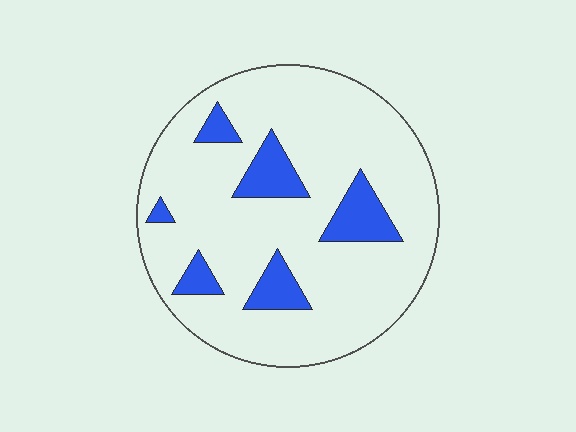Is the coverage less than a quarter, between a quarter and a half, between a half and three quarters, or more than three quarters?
Less than a quarter.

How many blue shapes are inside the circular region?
6.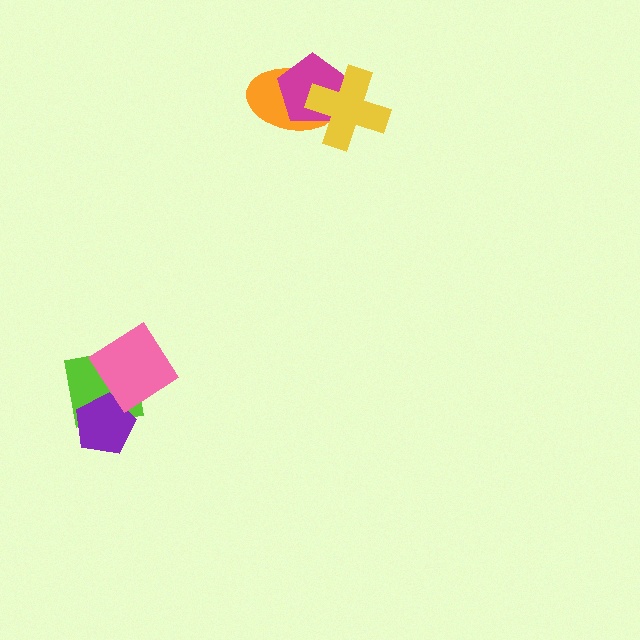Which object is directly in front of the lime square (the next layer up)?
The purple pentagon is directly in front of the lime square.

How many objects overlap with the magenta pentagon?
2 objects overlap with the magenta pentagon.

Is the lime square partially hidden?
Yes, it is partially covered by another shape.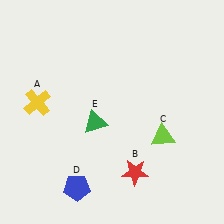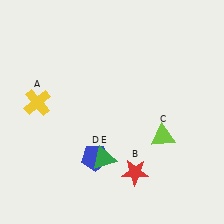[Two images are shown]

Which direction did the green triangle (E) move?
The green triangle (E) moved down.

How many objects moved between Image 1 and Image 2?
2 objects moved between the two images.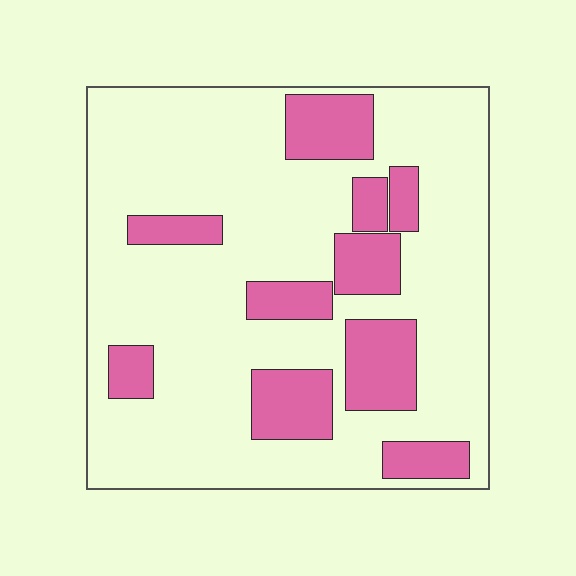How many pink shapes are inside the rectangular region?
10.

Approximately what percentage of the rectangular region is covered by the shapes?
Approximately 25%.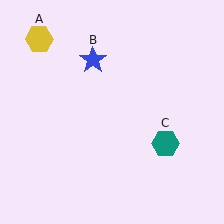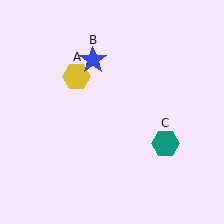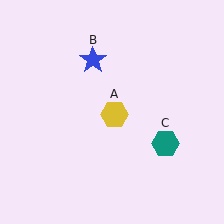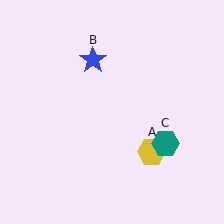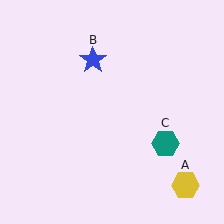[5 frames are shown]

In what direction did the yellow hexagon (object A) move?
The yellow hexagon (object A) moved down and to the right.